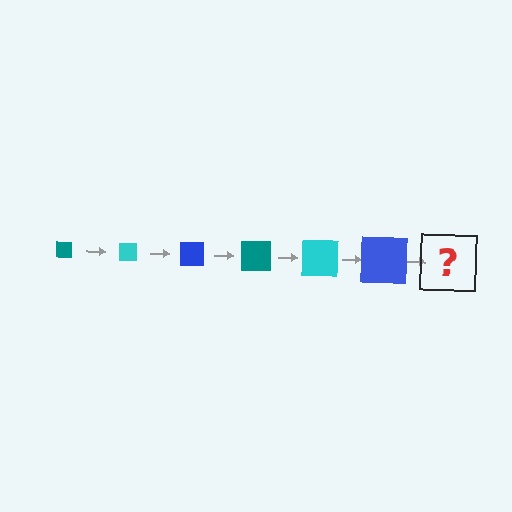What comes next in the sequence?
The next element should be a teal square, larger than the previous one.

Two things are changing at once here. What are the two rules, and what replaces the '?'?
The two rules are that the square grows larger each step and the color cycles through teal, cyan, and blue. The '?' should be a teal square, larger than the previous one.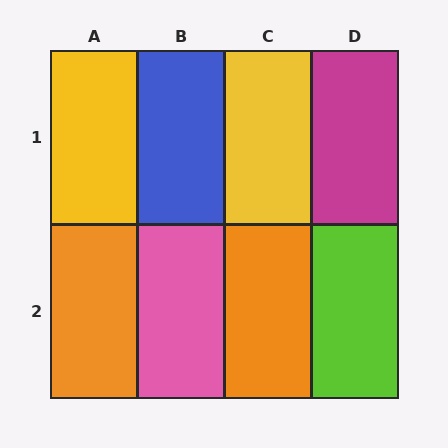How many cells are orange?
2 cells are orange.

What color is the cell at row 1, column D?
Magenta.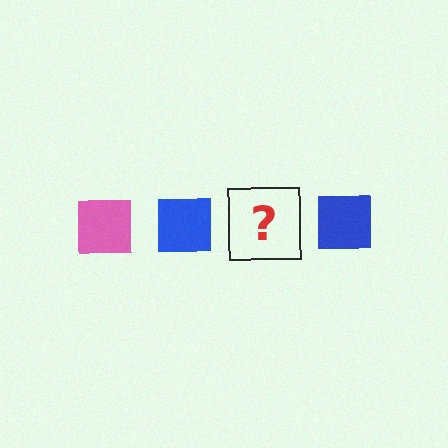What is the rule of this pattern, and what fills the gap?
The rule is that the pattern cycles through pink, blue squares. The gap should be filled with a pink square.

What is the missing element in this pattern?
The missing element is a pink square.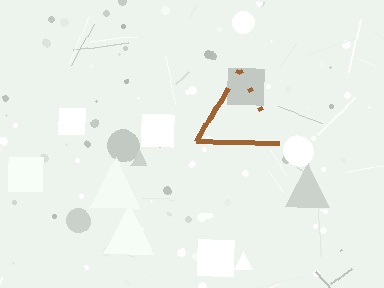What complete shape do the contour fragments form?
The contour fragments form a triangle.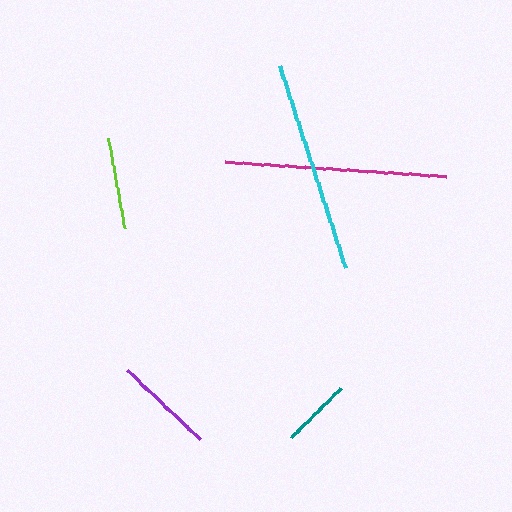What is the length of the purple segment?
The purple segment is approximately 100 pixels long.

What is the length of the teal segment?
The teal segment is approximately 70 pixels long.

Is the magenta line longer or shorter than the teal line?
The magenta line is longer than the teal line.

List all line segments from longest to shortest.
From longest to shortest: magenta, cyan, purple, lime, teal.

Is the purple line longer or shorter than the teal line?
The purple line is longer than the teal line.